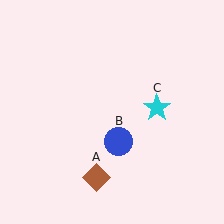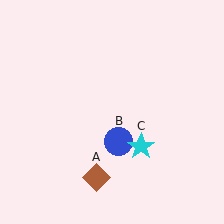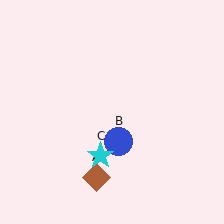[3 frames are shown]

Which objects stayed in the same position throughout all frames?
Brown diamond (object A) and blue circle (object B) remained stationary.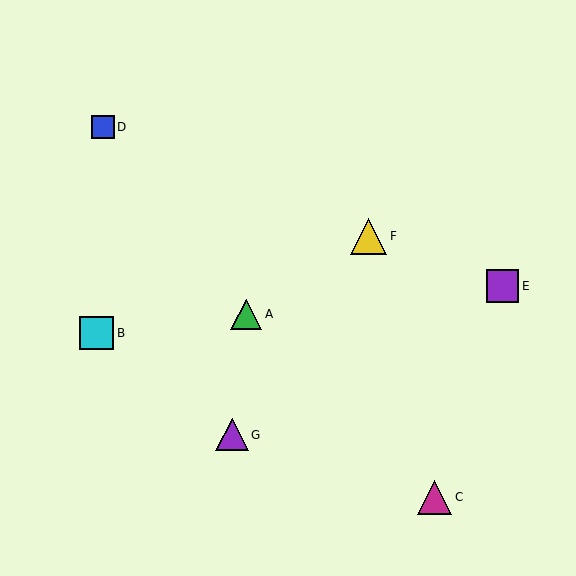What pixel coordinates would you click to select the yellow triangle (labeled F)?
Click at (369, 236) to select the yellow triangle F.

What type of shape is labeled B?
Shape B is a cyan square.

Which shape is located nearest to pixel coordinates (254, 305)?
The green triangle (labeled A) at (246, 314) is nearest to that location.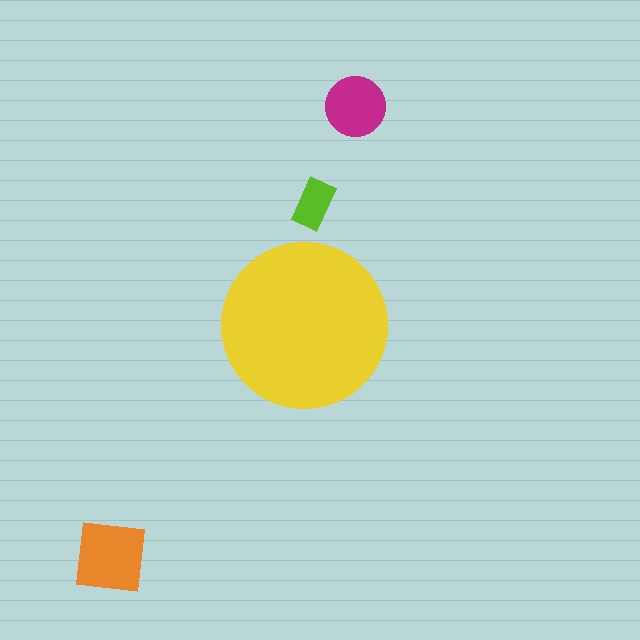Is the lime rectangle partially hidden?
No, the lime rectangle is fully visible.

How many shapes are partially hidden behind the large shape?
0 shapes are partially hidden.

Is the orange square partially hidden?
No, the orange square is fully visible.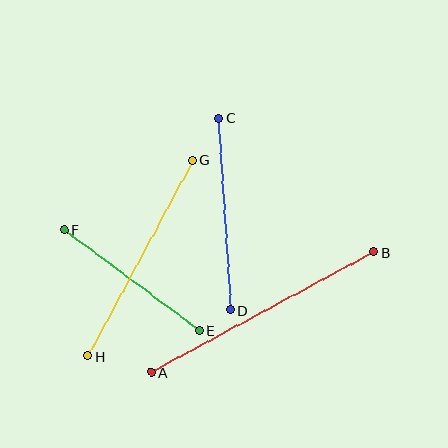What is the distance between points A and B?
The distance is approximately 253 pixels.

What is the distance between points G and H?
The distance is approximately 222 pixels.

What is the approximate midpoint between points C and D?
The midpoint is at approximately (224, 214) pixels.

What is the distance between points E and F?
The distance is approximately 169 pixels.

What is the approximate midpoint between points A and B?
The midpoint is at approximately (262, 312) pixels.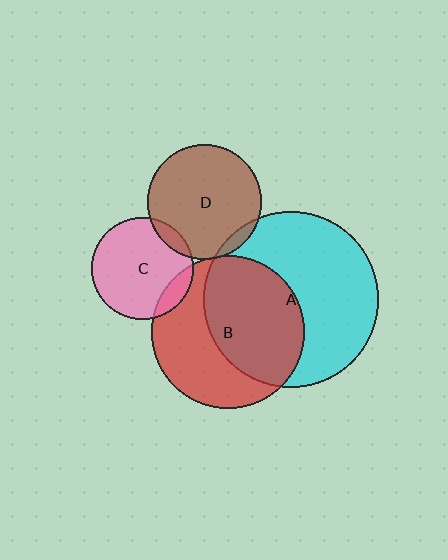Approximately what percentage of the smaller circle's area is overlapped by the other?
Approximately 55%.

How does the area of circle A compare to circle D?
Approximately 2.3 times.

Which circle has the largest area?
Circle A (cyan).